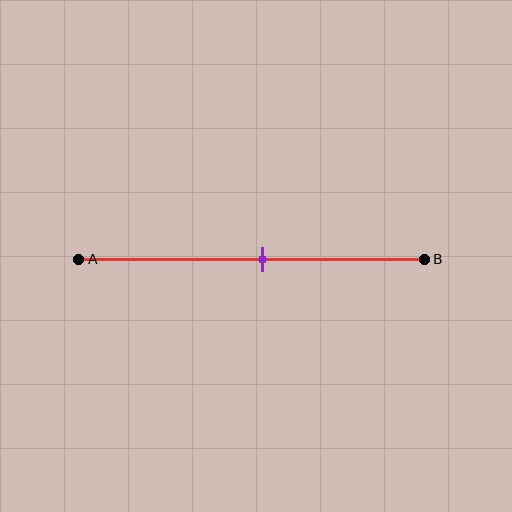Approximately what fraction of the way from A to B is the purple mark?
The purple mark is approximately 55% of the way from A to B.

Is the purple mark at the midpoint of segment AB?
No, the mark is at about 55% from A, not at the 50% midpoint.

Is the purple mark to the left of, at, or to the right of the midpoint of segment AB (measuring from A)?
The purple mark is to the right of the midpoint of segment AB.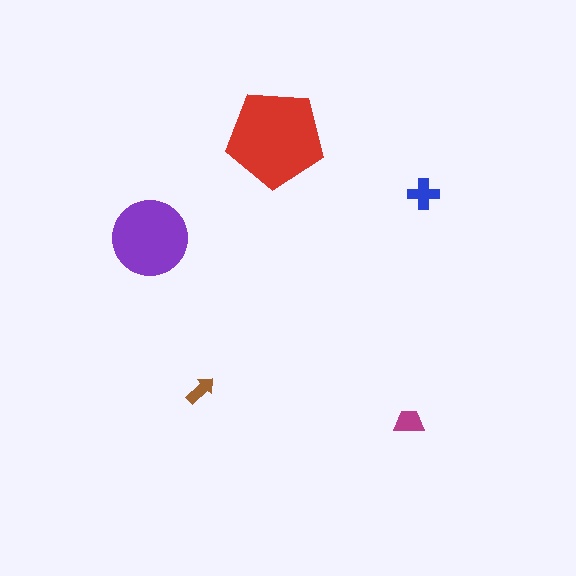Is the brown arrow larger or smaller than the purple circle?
Smaller.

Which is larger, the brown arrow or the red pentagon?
The red pentagon.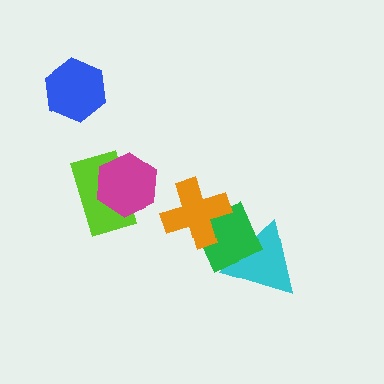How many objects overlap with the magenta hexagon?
1 object overlaps with the magenta hexagon.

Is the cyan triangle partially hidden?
Yes, it is partially covered by another shape.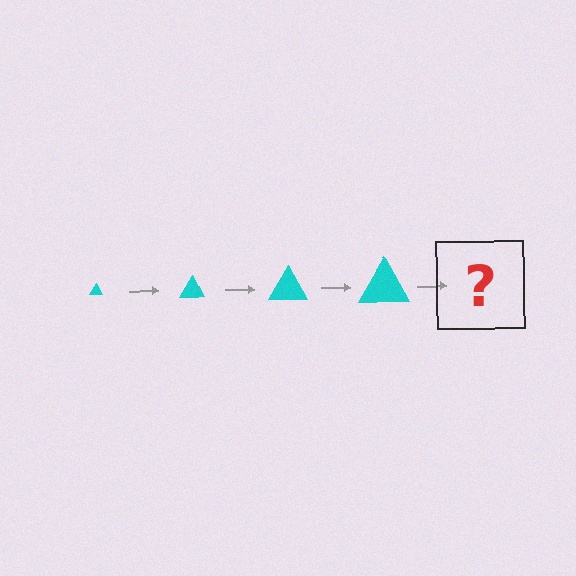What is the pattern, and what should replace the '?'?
The pattern is that the triangle gets progressively larger each step. The '?' should be a cyan triangle, larger than the previous one.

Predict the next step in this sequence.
The next step is a cyan triangle, larger than the previous one.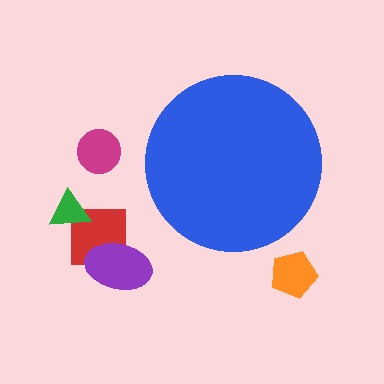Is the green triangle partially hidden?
No, the green triangle is fully visible.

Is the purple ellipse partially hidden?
No, the purple ellipse is fully visible.